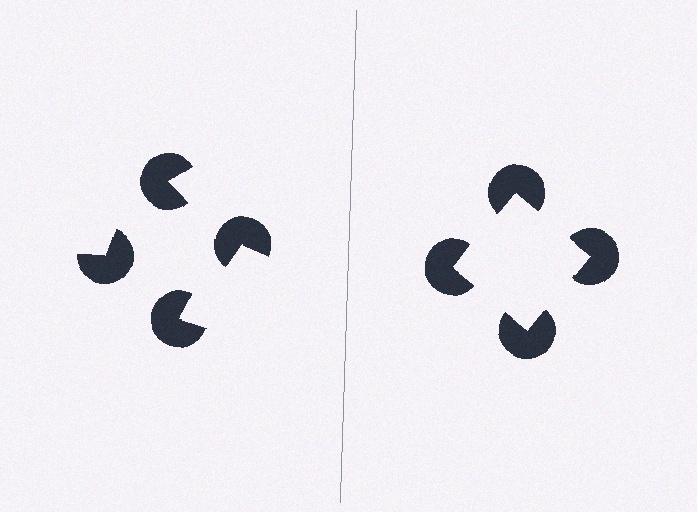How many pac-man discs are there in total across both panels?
8 — 4 on each side.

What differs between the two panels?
The pac-man discs are positioned identically on both sides; only the wedge orientations differ. On the right they align to a square; on the left they are misaligned.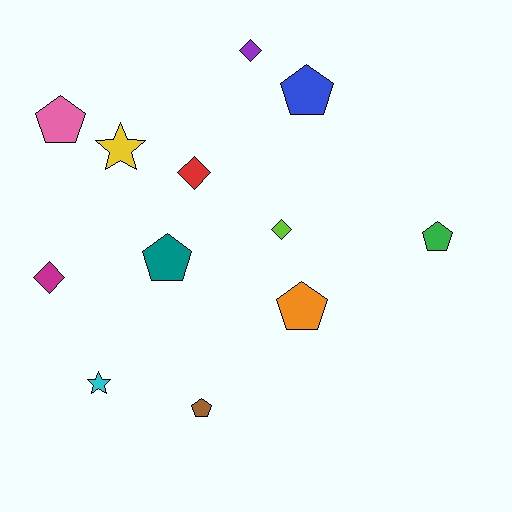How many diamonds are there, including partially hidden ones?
There are 4 diamonds.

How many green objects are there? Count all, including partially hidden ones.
There is 1 green object.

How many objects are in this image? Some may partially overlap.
There are 12 objects.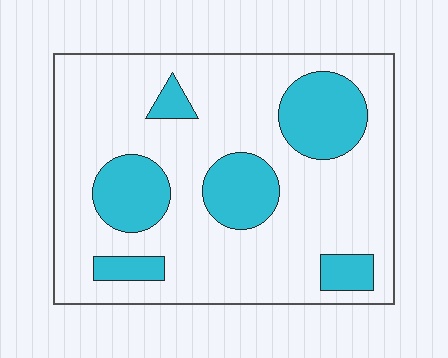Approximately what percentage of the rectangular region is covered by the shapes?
Approximately 25%.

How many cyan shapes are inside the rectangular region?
6.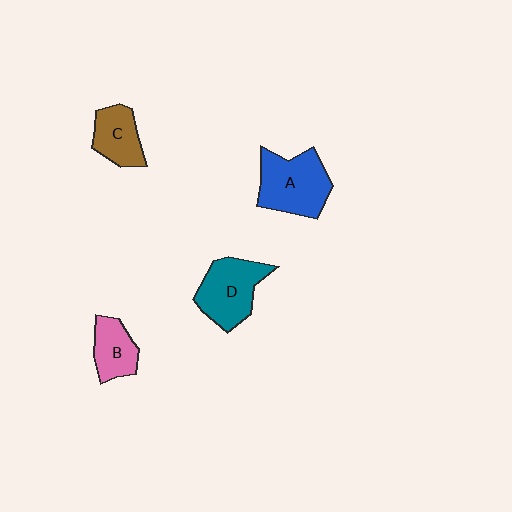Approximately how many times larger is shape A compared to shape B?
Approximately 1.7 times.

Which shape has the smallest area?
Shape B (pink).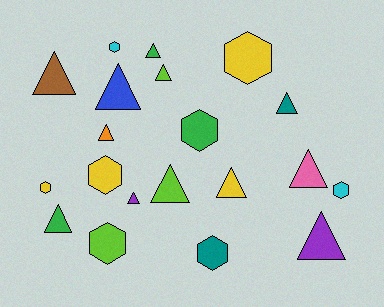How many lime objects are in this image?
There are 3 lime objects.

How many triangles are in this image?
There are 12 triangles.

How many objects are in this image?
There are 20 objects.